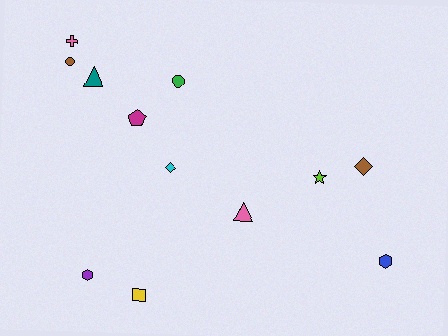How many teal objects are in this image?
There is 1 teal object.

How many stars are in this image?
There is 1 star.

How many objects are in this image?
There are 12 objects.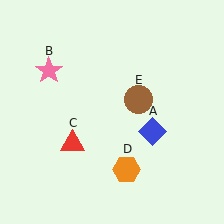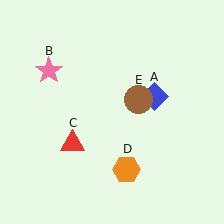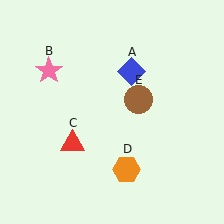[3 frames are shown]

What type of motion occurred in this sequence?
The blue diamond (object A) rotated counterclockwise around the center of the scene.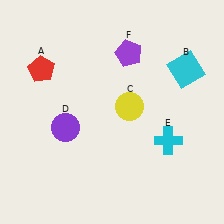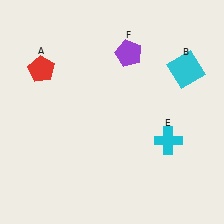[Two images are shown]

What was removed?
The yellow circle (C), the purple circle (D) were removed in Image 2.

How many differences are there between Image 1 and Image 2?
There are 2 differences between the two images.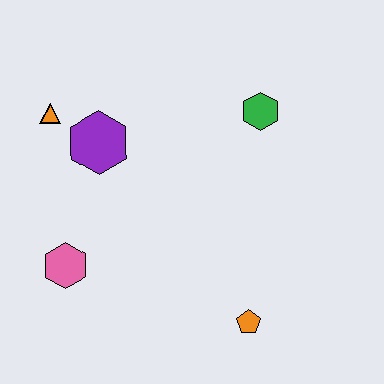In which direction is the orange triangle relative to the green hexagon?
The orange triangle is to the left of the green hexagon.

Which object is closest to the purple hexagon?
The orange triangle is closest to the purple hexagon.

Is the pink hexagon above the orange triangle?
No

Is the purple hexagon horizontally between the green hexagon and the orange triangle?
Yes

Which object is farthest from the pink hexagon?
The green hexagon is farthest from the pink hexagon.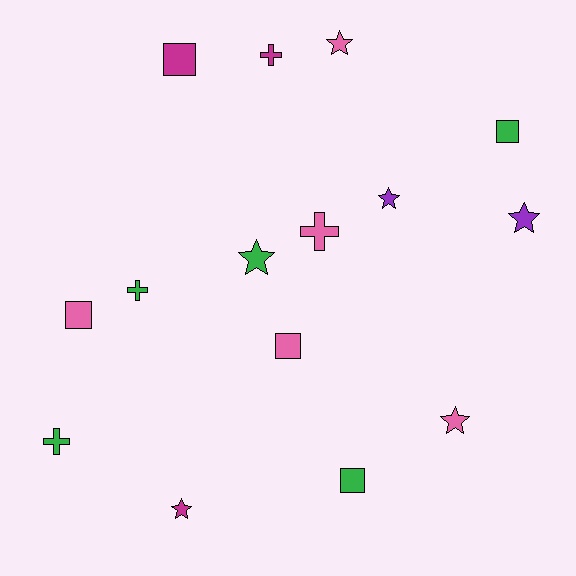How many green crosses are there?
There are 2 green crosses.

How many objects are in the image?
There are 15 objects.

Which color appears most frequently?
Pink, with 5 objects.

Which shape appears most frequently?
Star, with 6 objects.